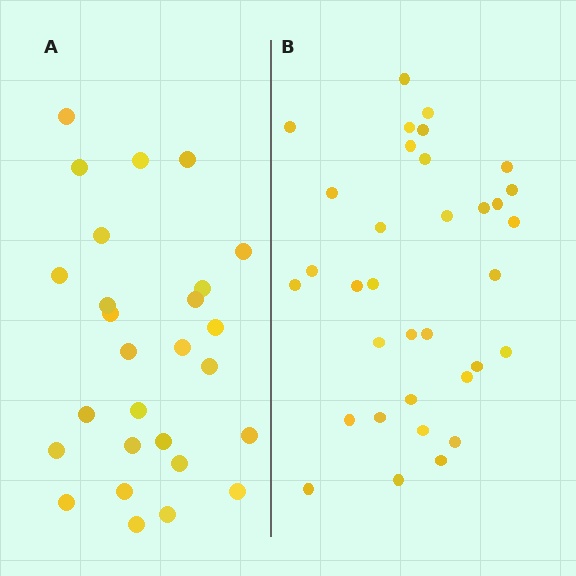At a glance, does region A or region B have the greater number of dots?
Region B (the right region) has more dots.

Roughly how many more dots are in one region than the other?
Region B has roughly 8 or so more dots than region A.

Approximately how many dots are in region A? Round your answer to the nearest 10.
About 30 dots. (The exact count is 27, which rounds to 30.)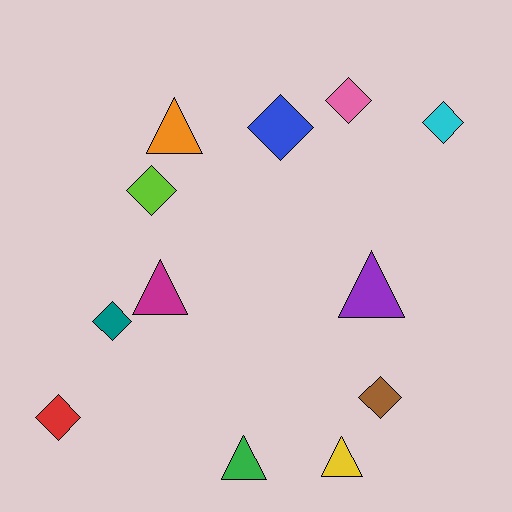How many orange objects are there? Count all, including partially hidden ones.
There is 1 orange object.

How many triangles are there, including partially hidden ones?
There are 5 triangles.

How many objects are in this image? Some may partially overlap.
There are 12 objects.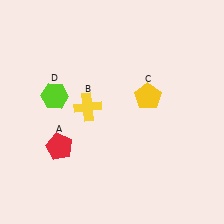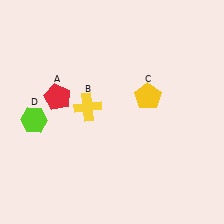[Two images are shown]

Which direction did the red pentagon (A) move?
The red pentagon (A) moved up.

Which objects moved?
The objects that moved are: the red pentagon (A), the lime hexagon (D).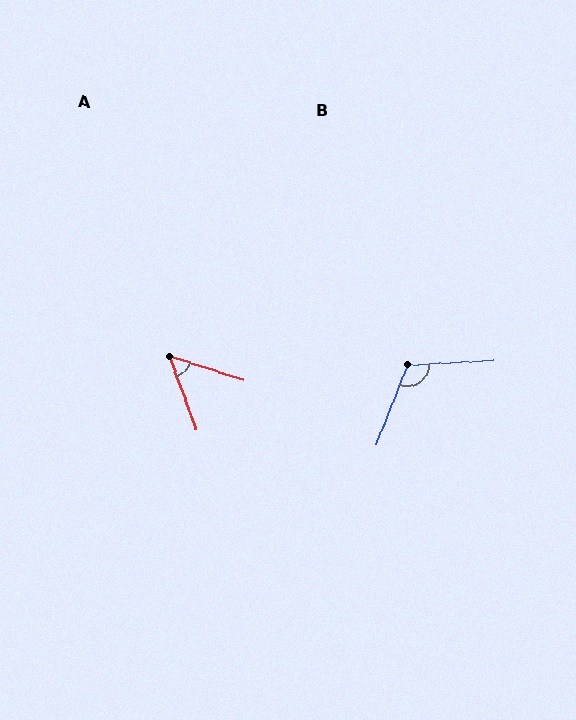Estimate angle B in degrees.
Approximately 114 degrees.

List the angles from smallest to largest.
A (52°), B (114°).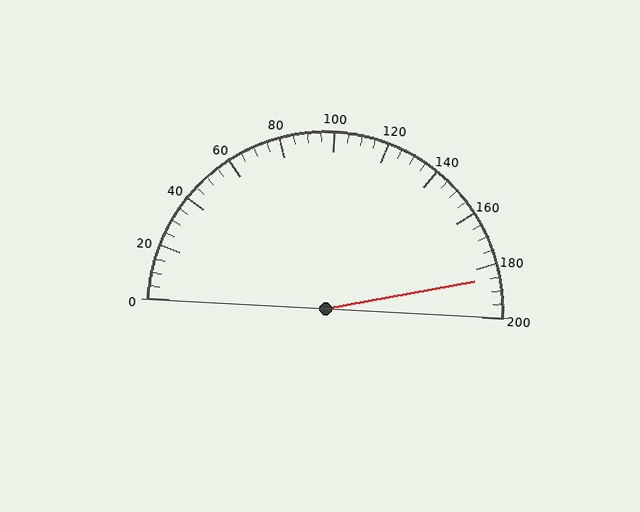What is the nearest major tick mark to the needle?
The nearest major tick mark is 180.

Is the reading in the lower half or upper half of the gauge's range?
The reading is in the upper half of the range (0 to 200).